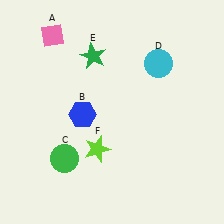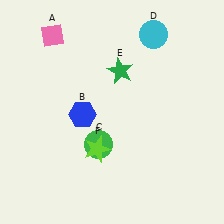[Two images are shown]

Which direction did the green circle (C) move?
The green circle (C) moved right.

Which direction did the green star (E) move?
The green star (E) moved right.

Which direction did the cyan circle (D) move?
The cyan circle (D) moved up.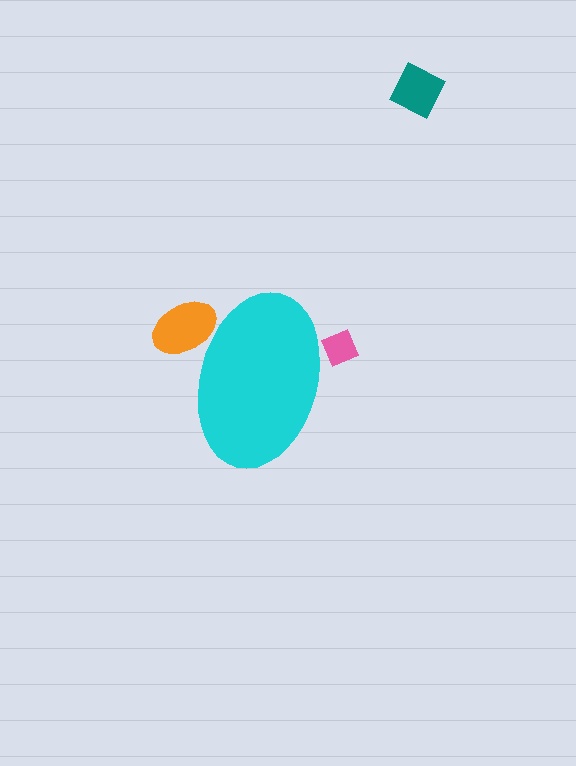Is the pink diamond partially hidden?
Yes, the pink diamond is partially hidden behind the cyan ellipse.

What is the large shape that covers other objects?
A cyan ellipse.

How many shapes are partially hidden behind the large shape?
2 shapes are partially hidden.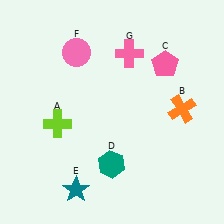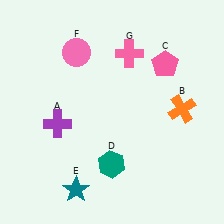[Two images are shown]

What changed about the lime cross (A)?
In Image 1, A is lime. In Image 2, it changed to purple.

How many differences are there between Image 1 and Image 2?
There is 1 difference between the two images.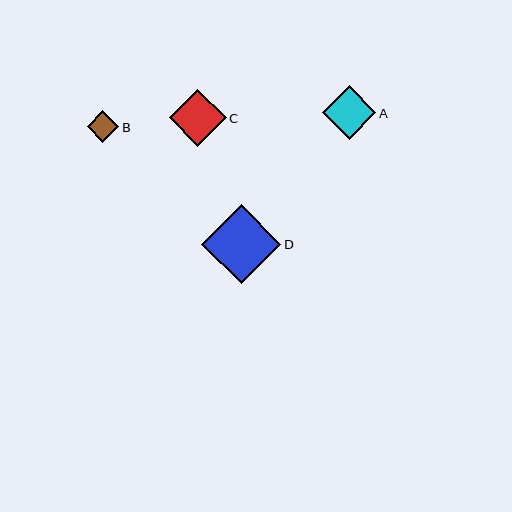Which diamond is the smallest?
Diamond B is the smallest with a size of approximately 32 pixels.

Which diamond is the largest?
Diamond D is the largest with a size of approximately 79 pixels.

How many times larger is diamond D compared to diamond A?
Diamond D is approximately 1.5 times the size of diamond A.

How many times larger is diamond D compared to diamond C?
Diamond D is approximately 1.4 times the size of diamond C.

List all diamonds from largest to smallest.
From largest to smallest: D, C, A, B.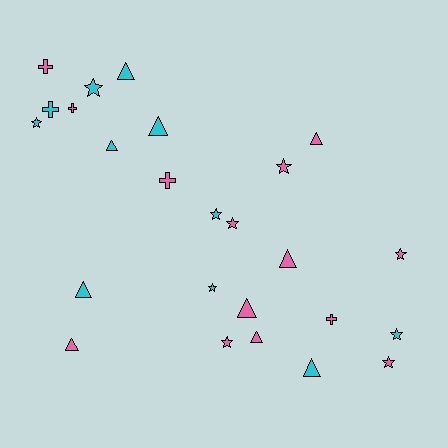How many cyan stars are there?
There are 5 cyan stars.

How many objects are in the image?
There are 25 objects.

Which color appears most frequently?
Pink, with 14 objects.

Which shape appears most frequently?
Triangle, with 10 objects.